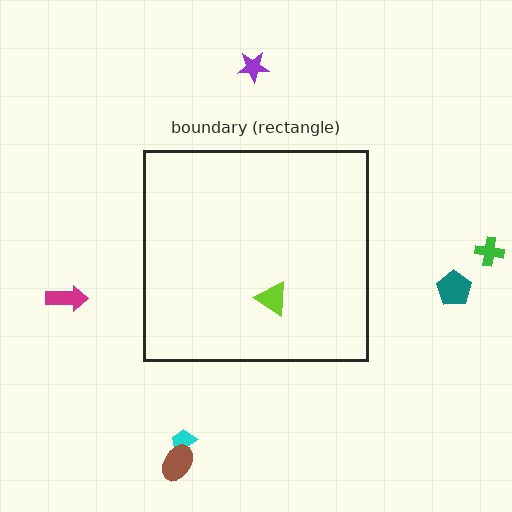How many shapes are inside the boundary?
1 inside, 6 outside.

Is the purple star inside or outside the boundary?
Outside.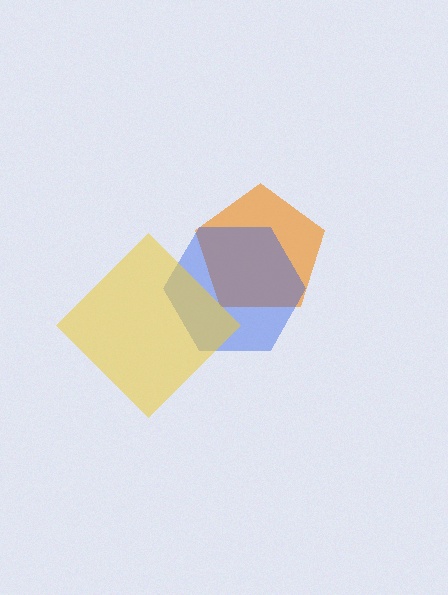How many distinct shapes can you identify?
There are 3 distinct shapes: an orange pentagon, a blue hexagon, a yellow diamond.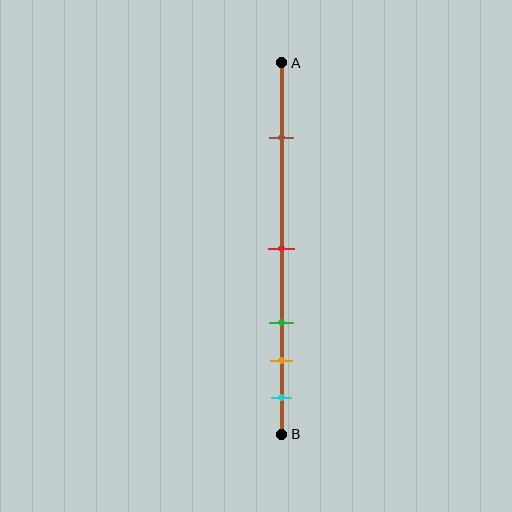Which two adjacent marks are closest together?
The orange and cyan marks are the closest adjacent pair.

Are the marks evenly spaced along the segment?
No, the marks are not evenly spaced.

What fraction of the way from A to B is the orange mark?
The orange mark is approximately 80% (0.8) of the way from A to B.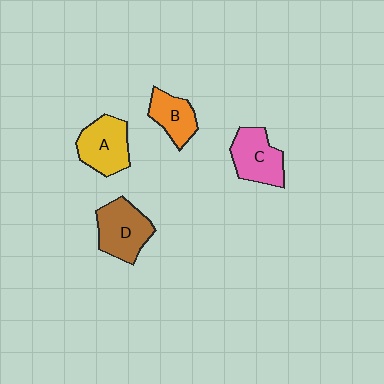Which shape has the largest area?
Shape D (brown).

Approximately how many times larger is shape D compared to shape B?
Approximately 1.4 times.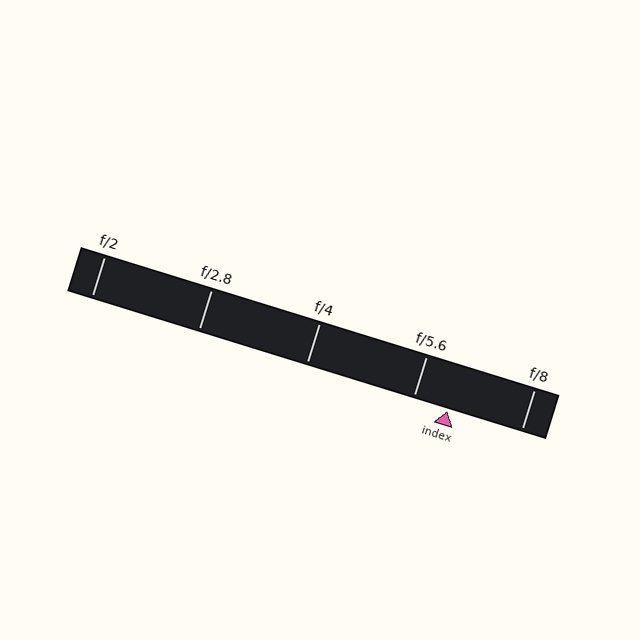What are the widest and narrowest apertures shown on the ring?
The widest aperture shown is f/2 and the narrowest is f/8.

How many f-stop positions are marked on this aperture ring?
There are 5 f-stop positions marked.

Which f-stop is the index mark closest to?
The index mark is closest to f/5.6.